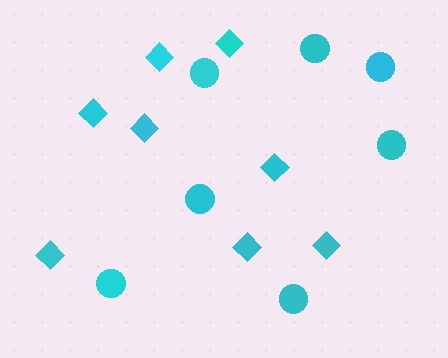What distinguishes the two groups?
There are 2 groups: one group of diamonds (8) and one group of circles (7).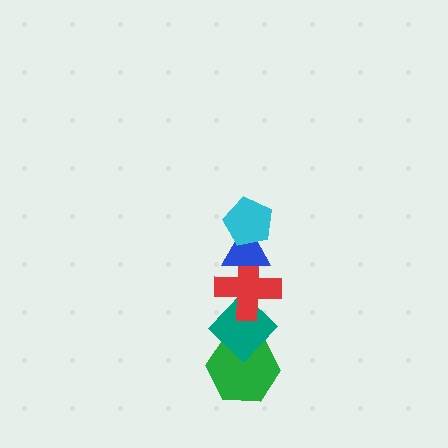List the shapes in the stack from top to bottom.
From top to bottom: the cyan pentagon, the blue triangle, the red cross, the teal diamond, the green hexagon.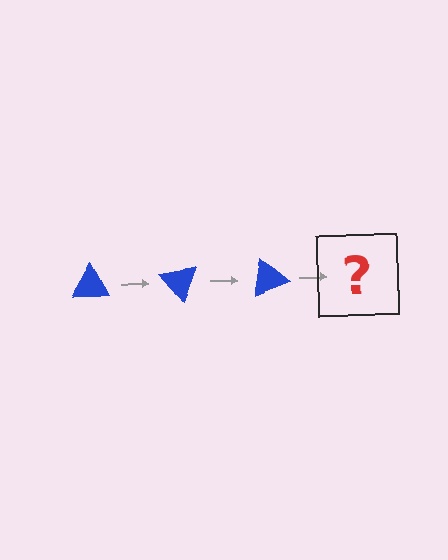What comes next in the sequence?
The next element should be a blue triangle rotated 150 degrees.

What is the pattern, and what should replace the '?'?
The pattern is that the triangle rotates 50 degrees each step. The '?' should be a blue triangle rotated 150 degrees.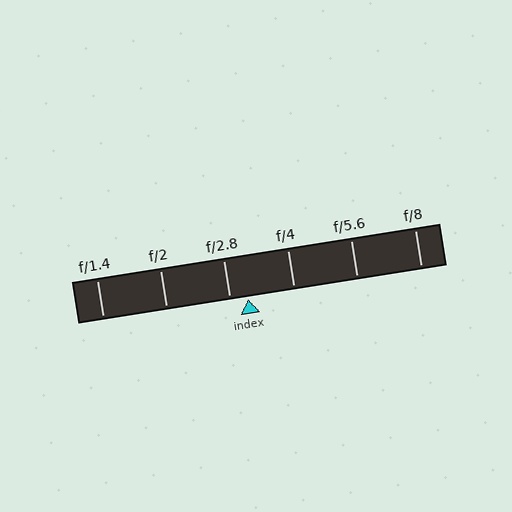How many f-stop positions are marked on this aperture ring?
There are 6 f-stop positions marked.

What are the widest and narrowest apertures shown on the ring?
The widest aperture shown is f/1.4 and the narrowest is f/8.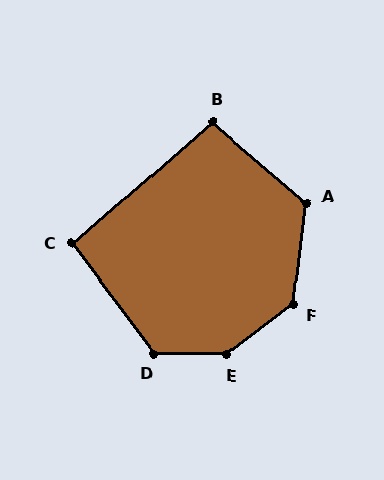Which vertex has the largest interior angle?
E, at approximately 142 degrees.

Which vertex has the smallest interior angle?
C, at approximately 94 degrees.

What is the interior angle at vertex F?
Approximately 134 degrees (obtuse).